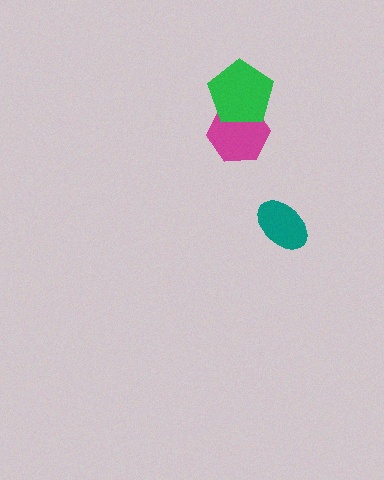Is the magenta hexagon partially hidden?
Yes, it is partially covered by another shape.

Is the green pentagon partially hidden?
No, no other shape covers it.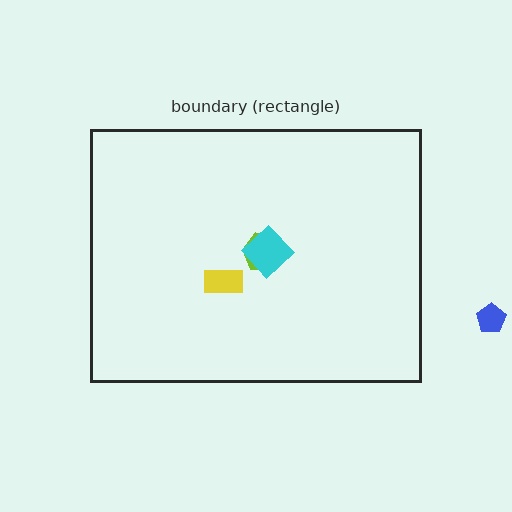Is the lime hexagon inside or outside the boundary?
Inside.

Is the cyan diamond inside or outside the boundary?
Inside.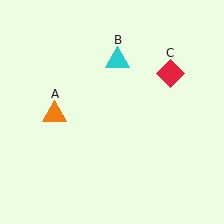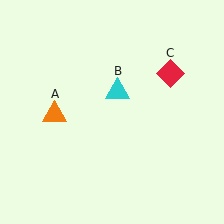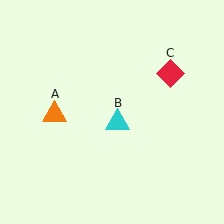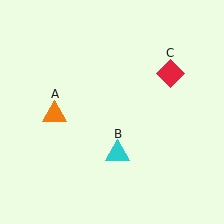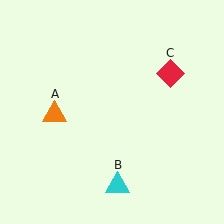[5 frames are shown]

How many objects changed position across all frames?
1 object changed position: cyan triangle (object B).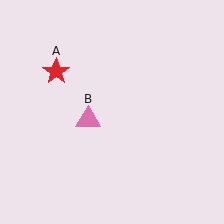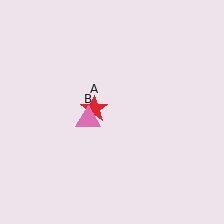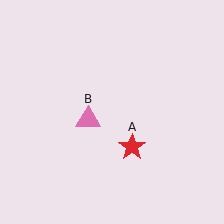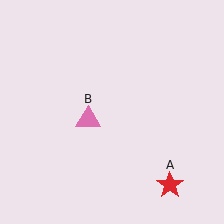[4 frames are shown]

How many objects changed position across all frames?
1 object changed position: red star (object A).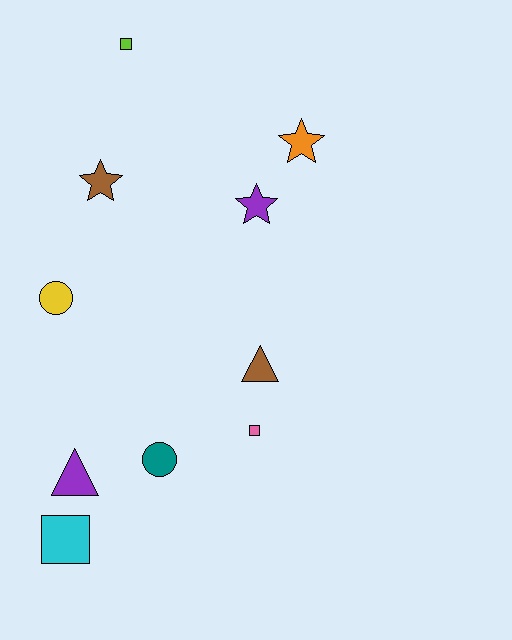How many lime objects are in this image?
There is 1 lime object.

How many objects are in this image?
There are 10 objects.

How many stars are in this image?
There are 3 stars.